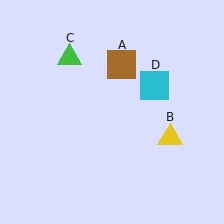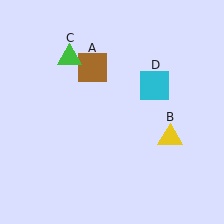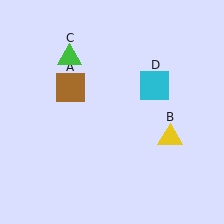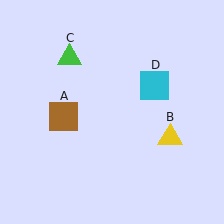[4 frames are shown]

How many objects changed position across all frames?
1 object changed position: brown square (object A).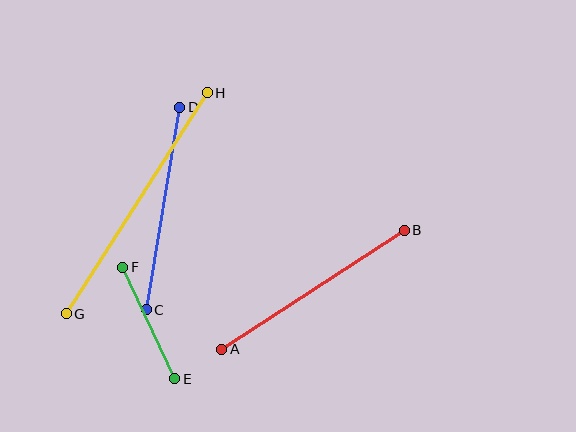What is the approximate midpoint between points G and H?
The midpoint is at approximately (137, 203) pixels.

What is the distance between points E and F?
The distance is approximately 123 pixels.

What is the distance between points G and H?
The distance is approximately 262 pixels.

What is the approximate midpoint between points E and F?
The midpoint is at approximately (149, 323) pixels.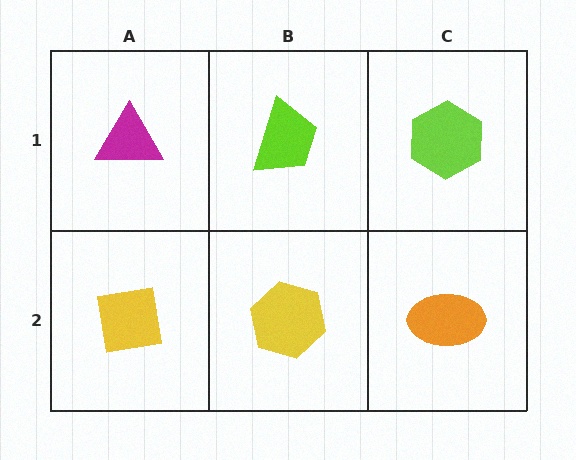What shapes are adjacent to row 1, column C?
An orange ellipse (row 2, column C), a lime trapezoid (row 1, column B).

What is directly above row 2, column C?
A lime hexagon.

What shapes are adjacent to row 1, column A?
A yellow square (row 2, column A), a lime trapezoid (row 1, column B).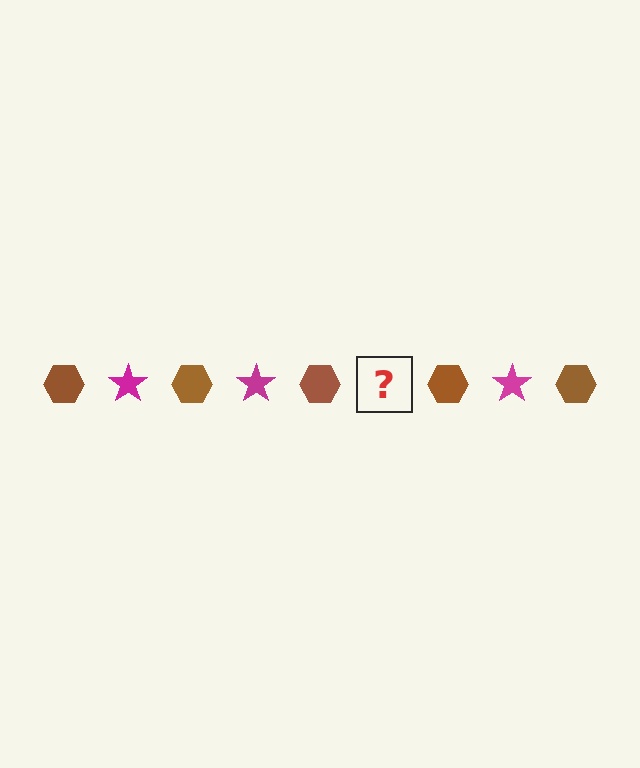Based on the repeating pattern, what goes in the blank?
The blank should be a magenta star.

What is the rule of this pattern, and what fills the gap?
The rule is that the pattern alternates between brown hexagon and magenta star. The gap should be filled with a magenta star.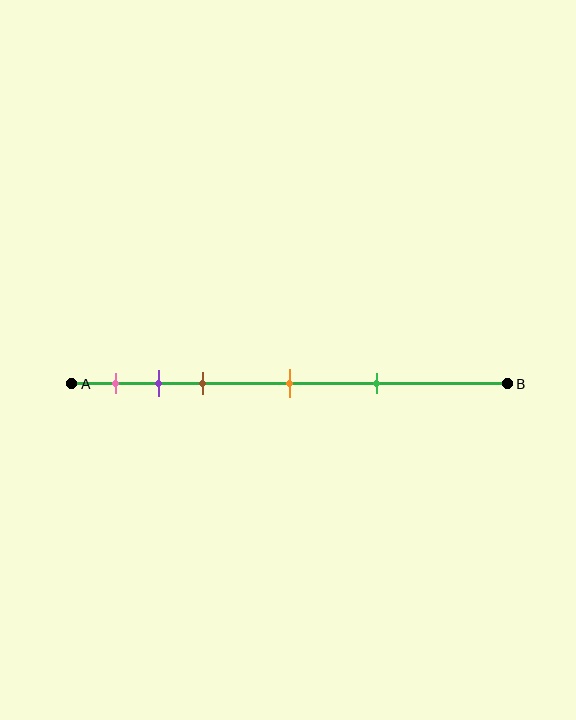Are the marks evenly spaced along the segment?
No, the marks are not evenly spaced.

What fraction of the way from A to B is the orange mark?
The orange mark is approximately 50% (0.5) of the way from A to B.